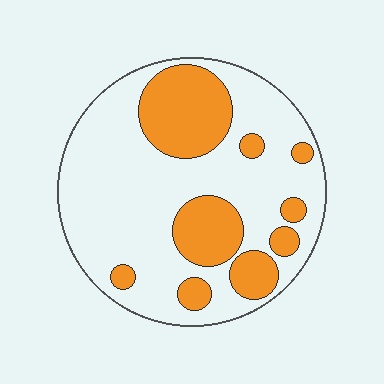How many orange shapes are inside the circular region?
9.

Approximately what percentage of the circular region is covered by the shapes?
Approximately 30%.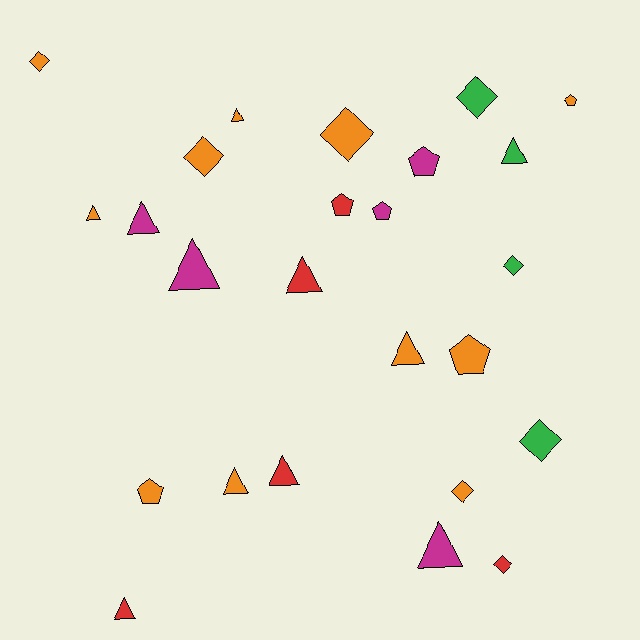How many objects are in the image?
There are 25 objects.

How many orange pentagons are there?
There are 3 orange pentagons.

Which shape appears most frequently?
Triangle, with 11 objects.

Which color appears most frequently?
Orange, with 11 objects.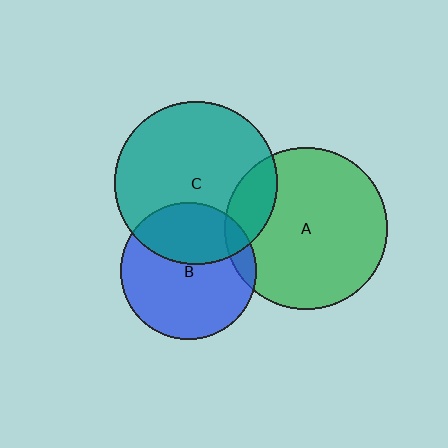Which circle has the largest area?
Circle A (green).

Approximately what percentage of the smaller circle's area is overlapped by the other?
Approximately 35%.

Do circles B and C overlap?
Yes.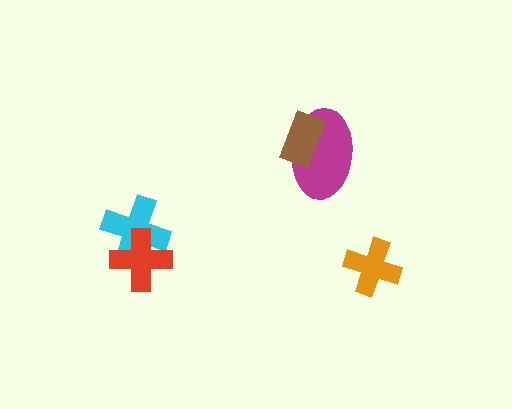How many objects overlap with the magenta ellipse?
1 object overlaps with the magenta ellipse.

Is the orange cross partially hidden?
No, no other shape covers it.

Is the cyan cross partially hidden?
Yes, it is partially covered by another shape.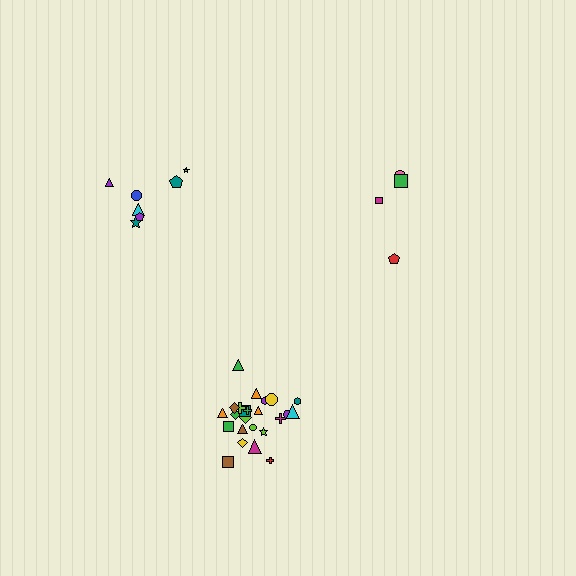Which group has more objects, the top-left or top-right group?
The top-left group.